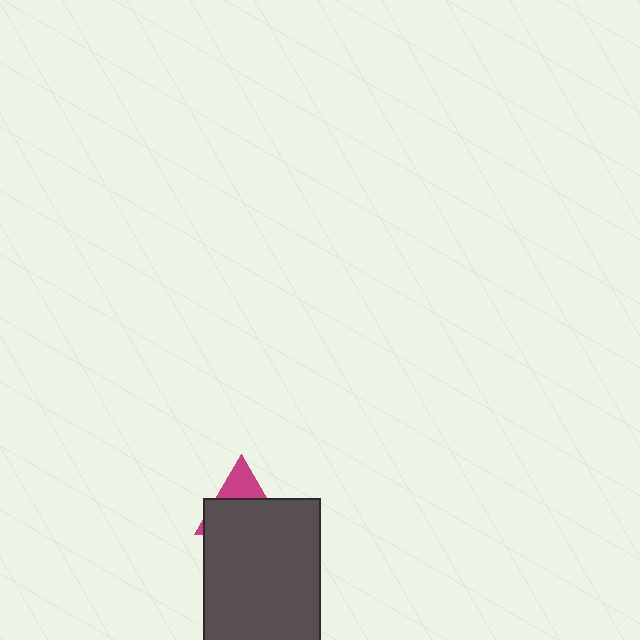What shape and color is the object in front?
The object in front is a dark gray rectangle.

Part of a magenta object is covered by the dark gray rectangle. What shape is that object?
It is a triangle.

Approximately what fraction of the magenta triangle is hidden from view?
Roughly 69% of the magenta triangle is hidden behind the dark gray rectangle.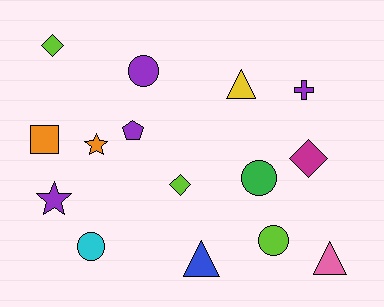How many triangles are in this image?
There are 3 triangles.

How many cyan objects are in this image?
There is 1 cyan object.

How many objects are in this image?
There are 15 objects.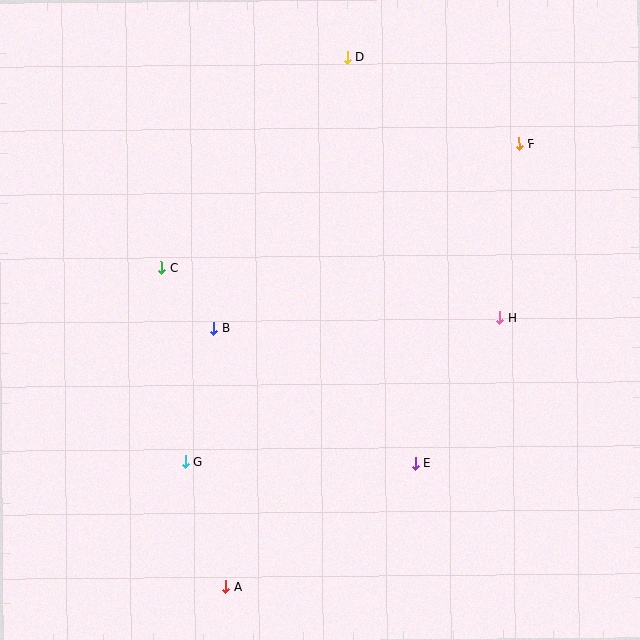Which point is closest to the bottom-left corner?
Point A is closest to the bottom-left corner.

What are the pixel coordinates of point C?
Point C is at (161, 268).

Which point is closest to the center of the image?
Point B at (214, 328) is closest to the center.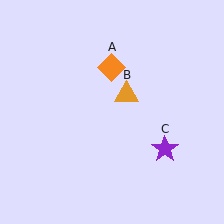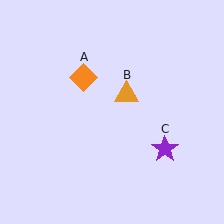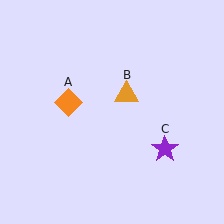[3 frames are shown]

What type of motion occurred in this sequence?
The orange diamond (object A) rotated counterclockwise around the center of the scene.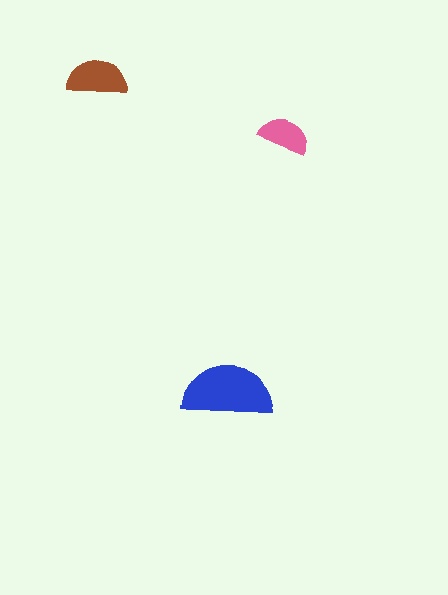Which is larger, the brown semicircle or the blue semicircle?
The blue one.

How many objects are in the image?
There are 3 objects in the image.